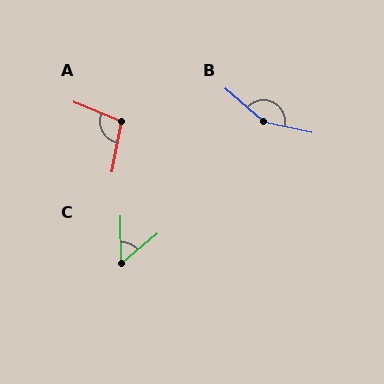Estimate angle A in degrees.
Approximately 101 degrees.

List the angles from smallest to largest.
C (51°), A (101°), B (151°).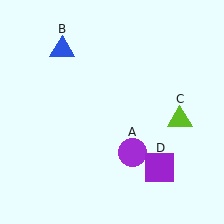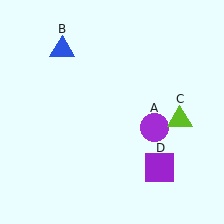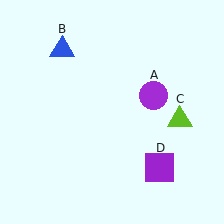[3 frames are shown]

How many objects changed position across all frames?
1 object changed position: purple circle (object A).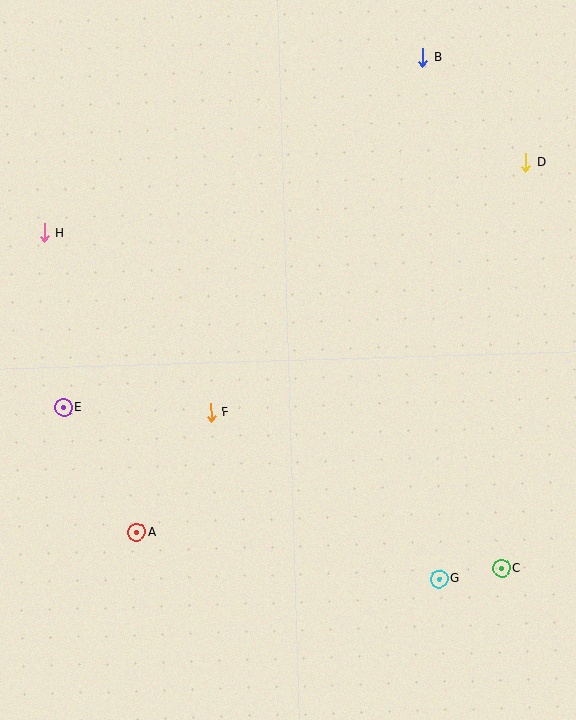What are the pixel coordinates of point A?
Point A is at (137, 532).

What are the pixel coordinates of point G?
Point G is at (439, 579).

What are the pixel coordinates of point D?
Point D is at (526, 163).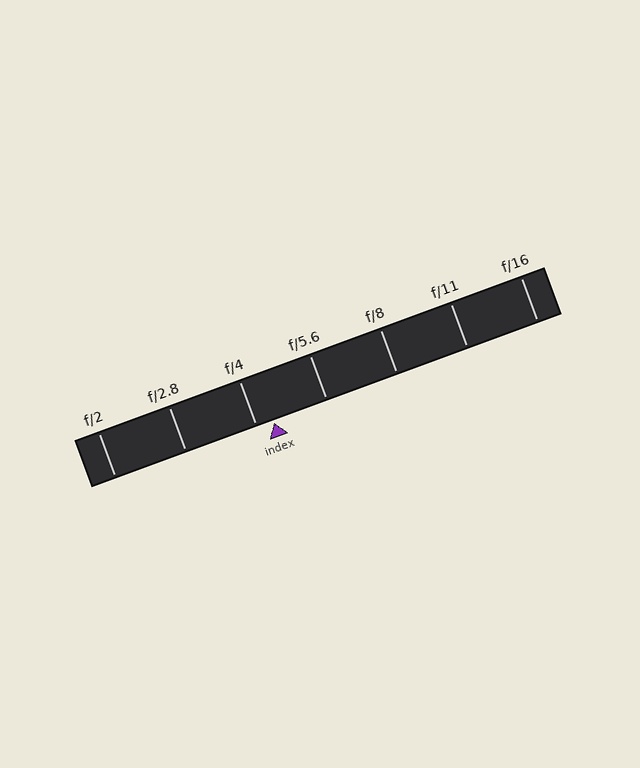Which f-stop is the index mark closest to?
The index mark is closest to f/4.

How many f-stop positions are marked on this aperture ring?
There are 7 f-stop positions marked.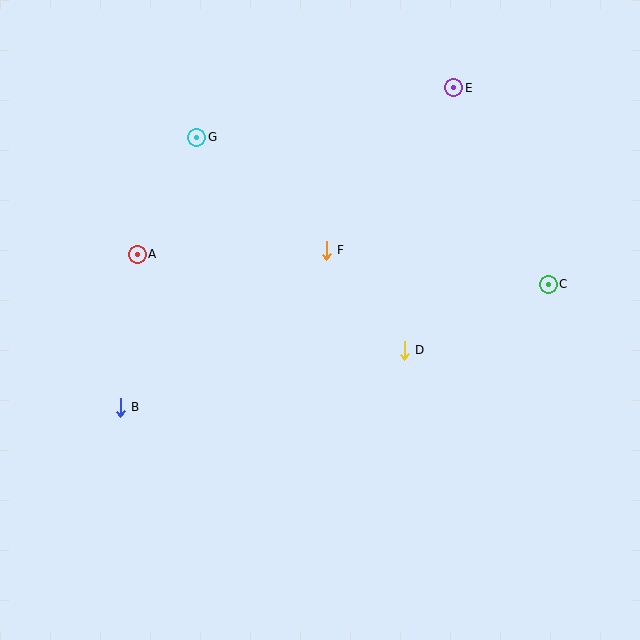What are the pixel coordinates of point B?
Point B is at (120, 407).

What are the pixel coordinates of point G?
Point G is at (197, 137).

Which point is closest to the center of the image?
Point F at (326, 250) is closest to the center.